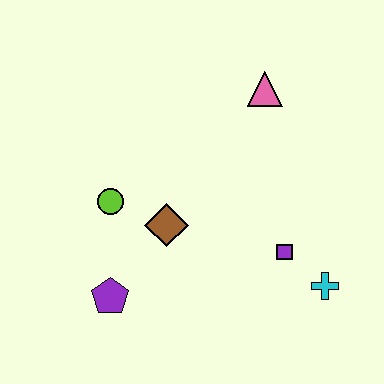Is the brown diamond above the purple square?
Yes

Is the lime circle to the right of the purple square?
No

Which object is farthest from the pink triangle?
The purple pentagon is farthest from the pink triangle.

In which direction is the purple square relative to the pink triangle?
The purple square is below the pink triangle.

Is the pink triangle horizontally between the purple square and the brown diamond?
Yes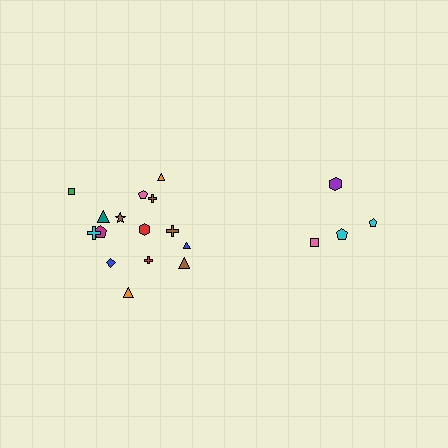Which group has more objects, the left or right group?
The left group.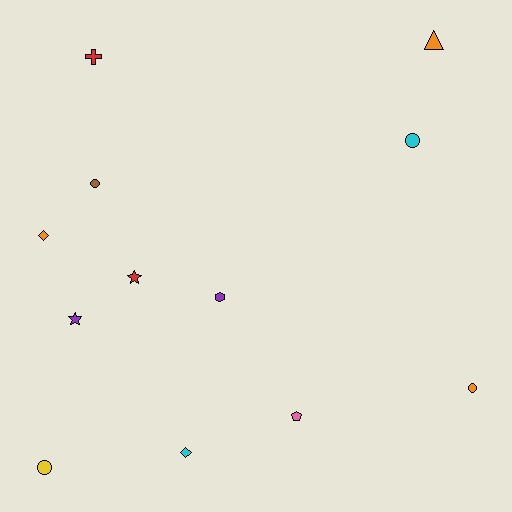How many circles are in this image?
There are 4 circles.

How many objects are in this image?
There are 12 objects.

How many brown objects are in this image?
There is 1 brown object.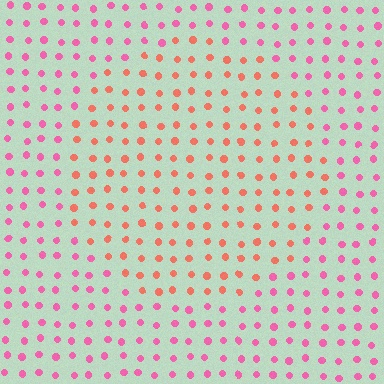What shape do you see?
I see a circle.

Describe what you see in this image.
The image is filled with small pink elements in a uniform arrangement. A circle-shaped region is visible where the elements are tinted to a slightly different hue, forming a subtle color boundary.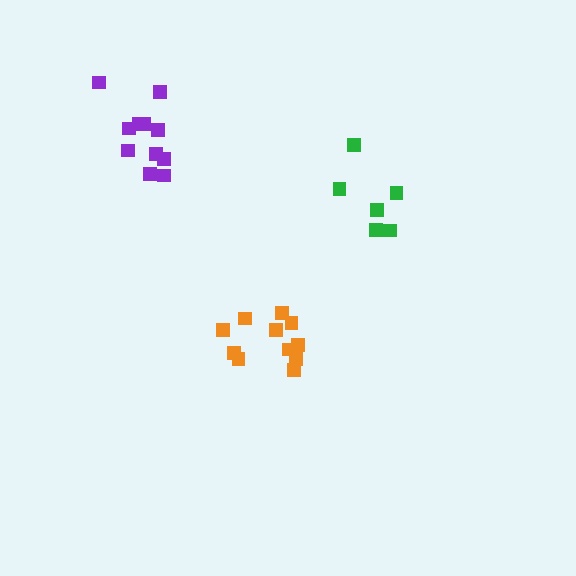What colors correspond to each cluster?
The clusters are colored: purple, orange, green.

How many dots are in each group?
Group 1: 11 dots, Group 2: 11 dots, Group 3: 6 dots (28 total).